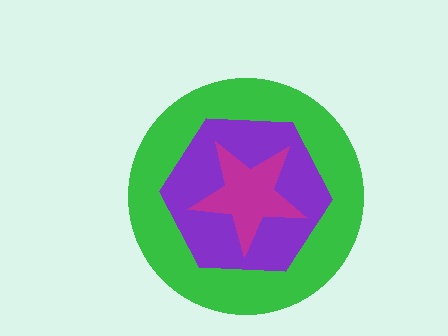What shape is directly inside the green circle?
The purple hexagon.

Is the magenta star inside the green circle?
Yes.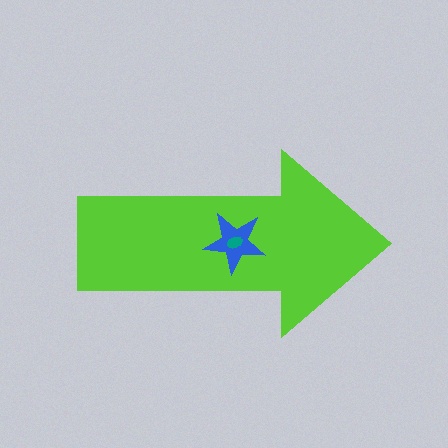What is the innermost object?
The teal ellipse.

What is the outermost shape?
The lime arrow.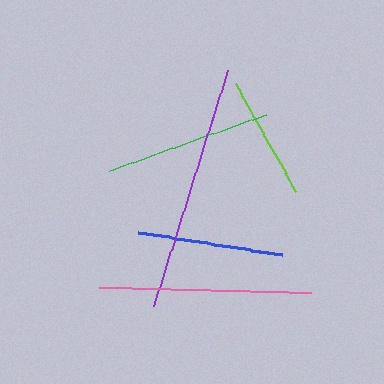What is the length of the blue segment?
The blue segment is approximately 146 pixels long.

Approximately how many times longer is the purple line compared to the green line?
The purple line is approximately 1.5 times the length of the green line.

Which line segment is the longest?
The purple line is the longest at approximately 248 pixels.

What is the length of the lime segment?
The lime segment is approximately 123 pixels long.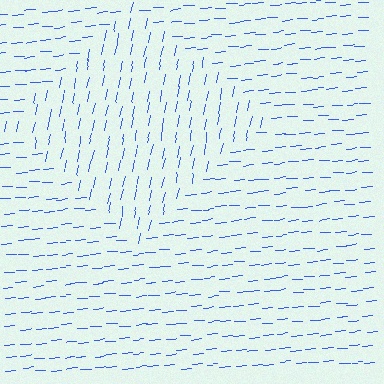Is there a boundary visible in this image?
Yes, there is a texture boundary formed by a change in line orientation.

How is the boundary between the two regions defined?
The boundary is defined purely by a change in line orientation (approximately 74 degrees difference). All lines are the same color and thickness.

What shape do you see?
I see a diamond.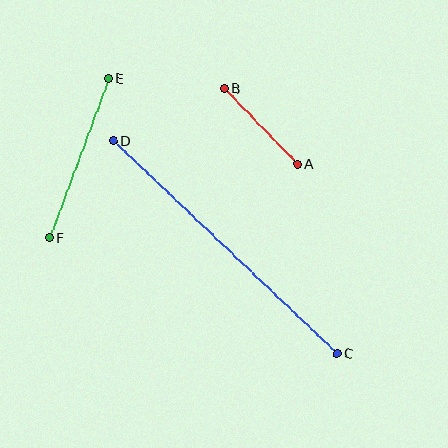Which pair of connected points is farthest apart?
Points C and D are farthest apart.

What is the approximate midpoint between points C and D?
The midpoint is at approximately (225, 247) pixels.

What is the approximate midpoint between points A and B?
The midpoint is at approximately (261, 126) pixels.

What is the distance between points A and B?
The distance is approximately 105 pixels.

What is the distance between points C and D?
The distance is approximately 309 pixels.